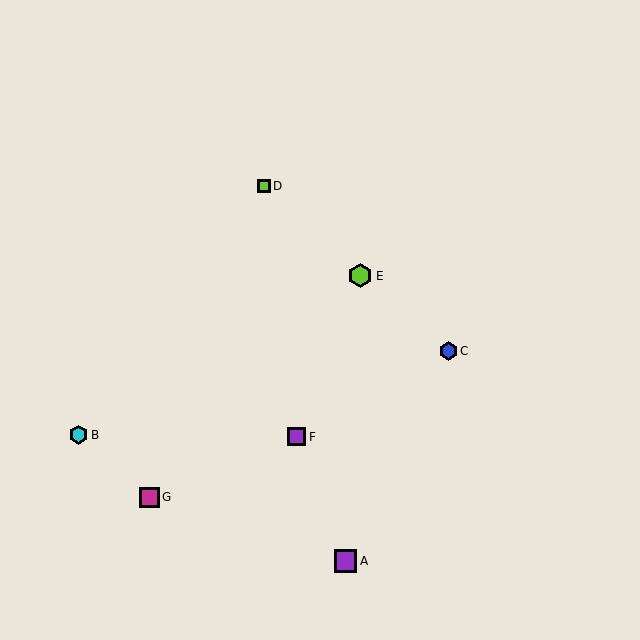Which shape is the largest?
The lime hexagon (labeled E) is the largest.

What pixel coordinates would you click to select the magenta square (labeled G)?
Click at (150, 497) to select the magenta square G.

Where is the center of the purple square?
The center of the purple square is at (345, 561).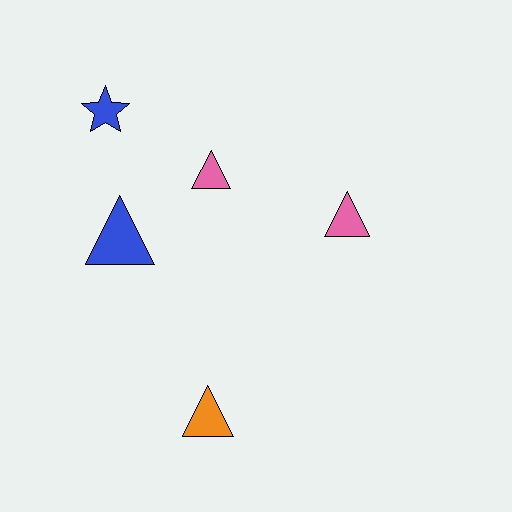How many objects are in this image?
There are 5 objects.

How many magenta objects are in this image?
There are no magenta objects.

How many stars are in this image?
There is 1 star.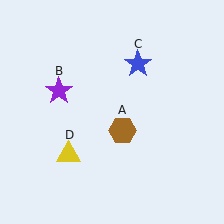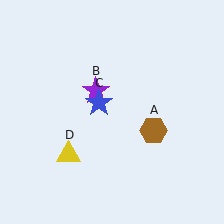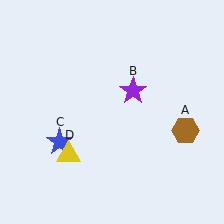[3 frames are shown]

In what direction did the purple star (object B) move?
The purple star (object B) moved right.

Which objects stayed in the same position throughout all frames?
Yellow triangle (object D) remained stationary.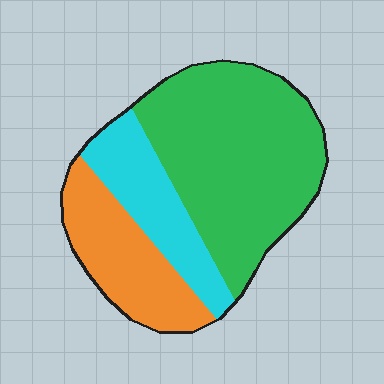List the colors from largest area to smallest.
From largest to smallest: green, orange, cyan.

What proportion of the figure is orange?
Orange takes up about one quarter (1/4) of the figure.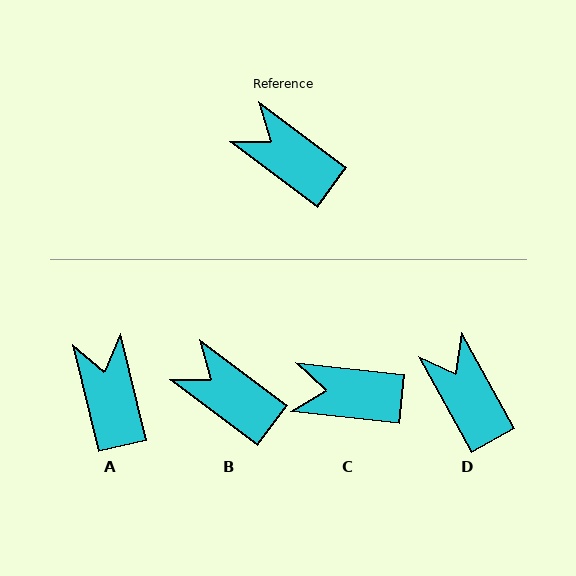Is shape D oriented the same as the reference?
No, it is off by about 24 degrees.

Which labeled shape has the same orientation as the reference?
B.